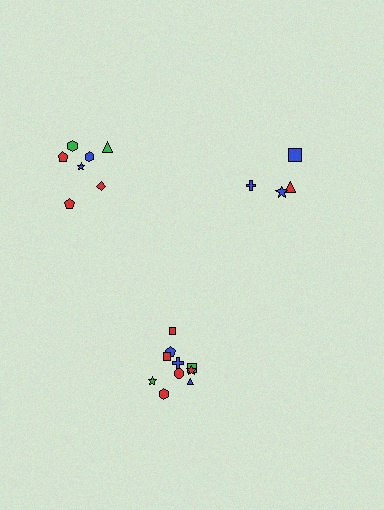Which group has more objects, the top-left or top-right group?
The top-left group.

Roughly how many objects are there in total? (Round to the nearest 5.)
Roughly 20 objects in total.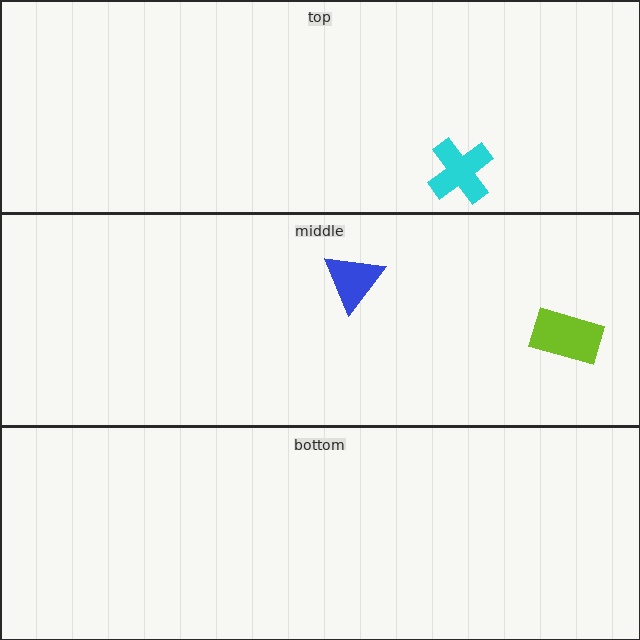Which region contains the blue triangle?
The middle region.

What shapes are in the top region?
The cyan cross.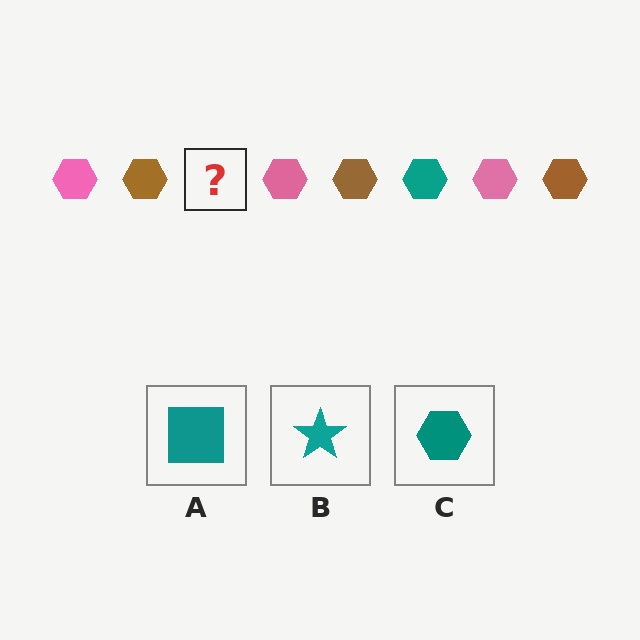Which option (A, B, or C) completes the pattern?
C.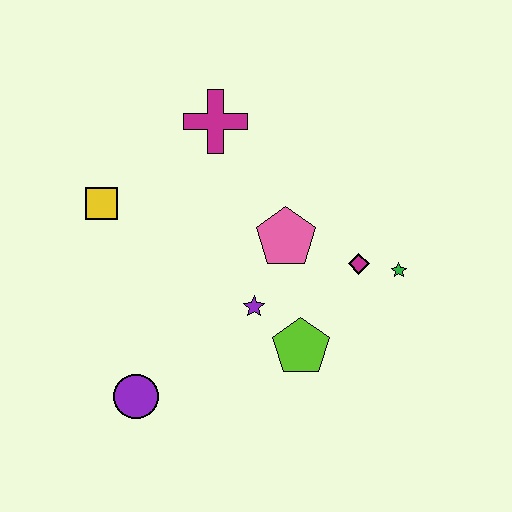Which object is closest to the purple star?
The lime pentagon is closest to the purple star.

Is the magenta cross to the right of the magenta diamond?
No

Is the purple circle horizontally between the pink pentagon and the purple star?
No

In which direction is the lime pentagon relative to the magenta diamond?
The lime pentagon is below the magenta diamond.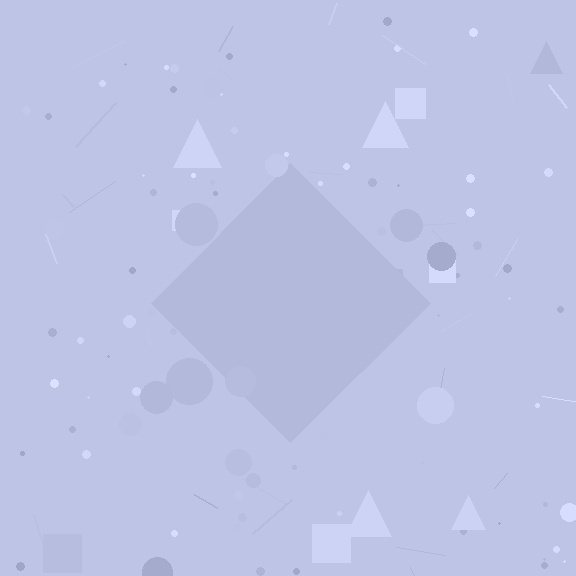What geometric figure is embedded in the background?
A diamond is embedded in the background.